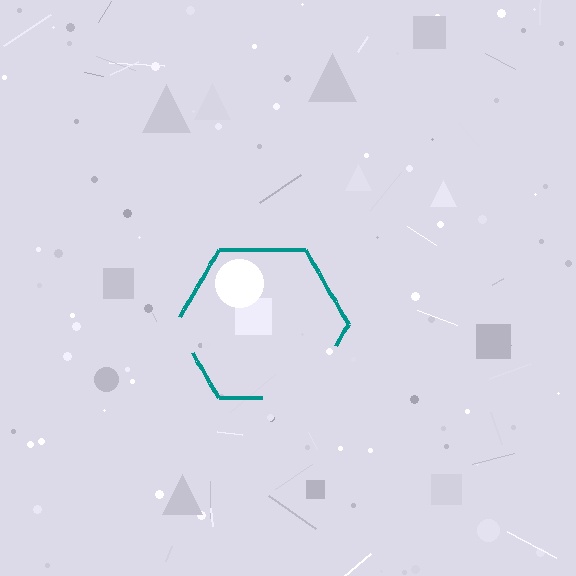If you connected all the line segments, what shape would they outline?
They would outline a hexagon.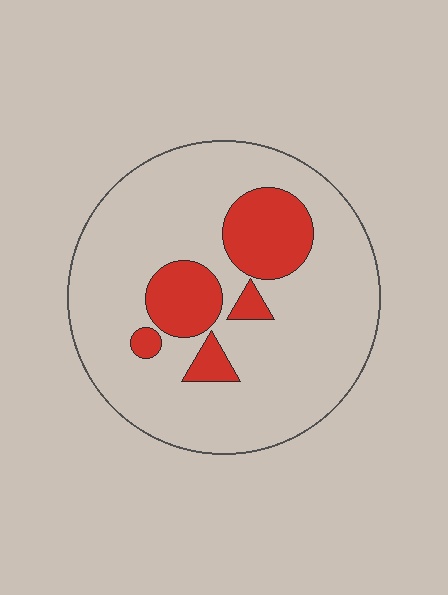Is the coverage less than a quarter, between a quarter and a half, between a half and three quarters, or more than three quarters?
Less than a quarter.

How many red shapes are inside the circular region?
5.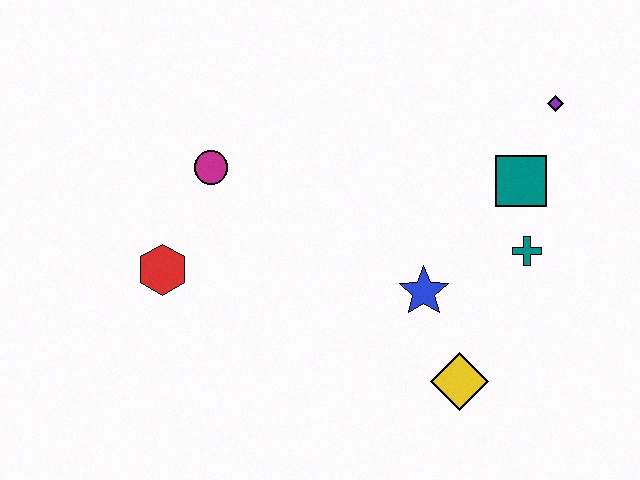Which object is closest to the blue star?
The yellow diamond is closest to the blue star.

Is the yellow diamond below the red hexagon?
Yes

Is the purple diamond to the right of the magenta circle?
Yes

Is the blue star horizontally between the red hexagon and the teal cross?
Yes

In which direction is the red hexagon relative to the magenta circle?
The red hexagon is below the magenta circle.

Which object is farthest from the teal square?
The red hexagon is farthest from the teal square.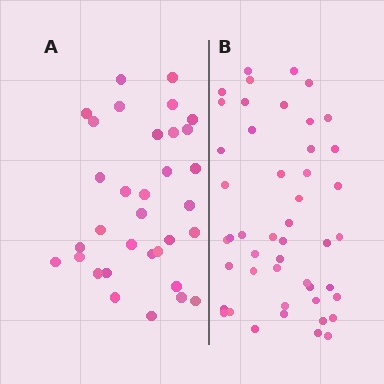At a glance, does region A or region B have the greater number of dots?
Region B (the right region) has more dots.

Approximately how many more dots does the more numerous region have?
Region B has approximately 15 more dots than region A.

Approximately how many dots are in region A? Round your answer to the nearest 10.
About 30 dots. (The exact count is 33, which rounds to 30.)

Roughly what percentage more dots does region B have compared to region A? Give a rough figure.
About 40% more.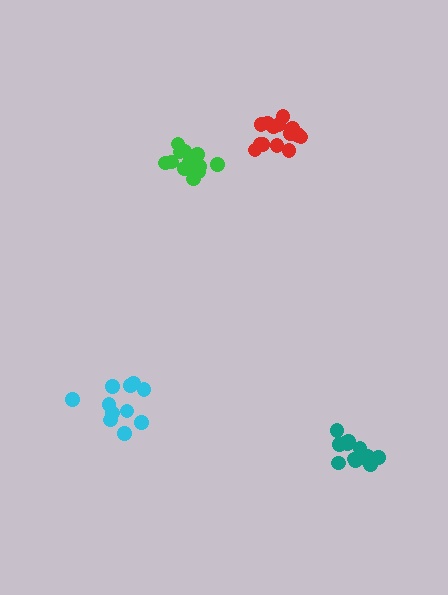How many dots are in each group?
Group 1: 13 dots, Group 2: 15 dots, Group 3: 14 dots, Group 4: 11 dots (53 total).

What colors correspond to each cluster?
The clusters are colored: teal, red, green, cyan.